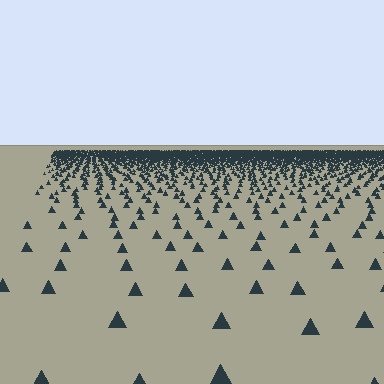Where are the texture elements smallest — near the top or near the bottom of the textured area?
Near the top.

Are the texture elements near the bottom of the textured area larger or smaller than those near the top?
Larger. Near the bottom, elements are closer to the viewer and appear at a bigger on-screen size.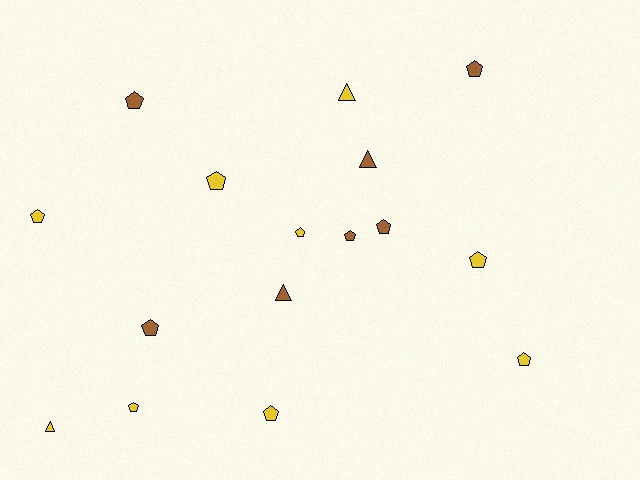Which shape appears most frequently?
Pentagon, with 12 objects.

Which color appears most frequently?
Yellow, with 9 objects.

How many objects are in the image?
There are 16 objects.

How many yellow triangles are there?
There are 2 yellow triangles.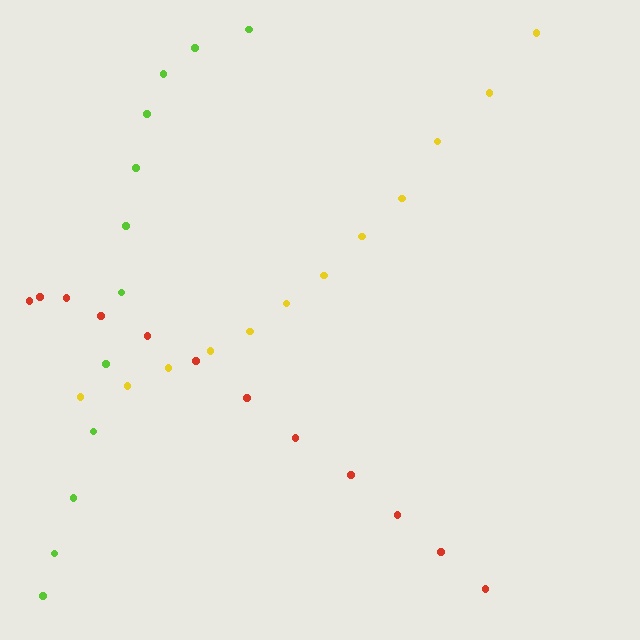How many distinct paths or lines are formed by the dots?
There are 3 distinct paths.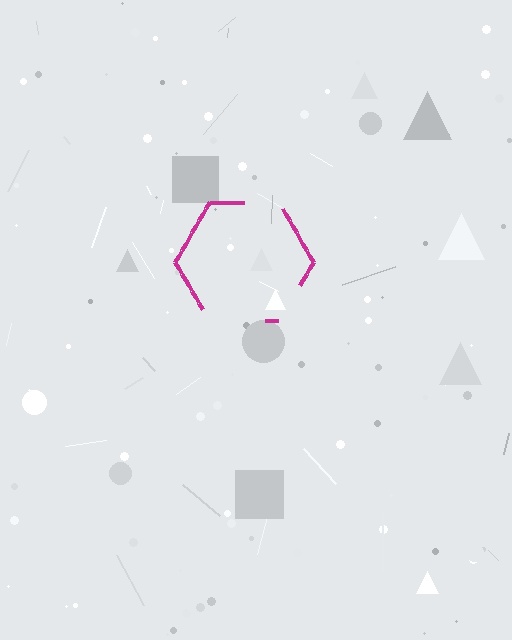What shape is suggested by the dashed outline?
The dashed outline suggests a hexagon.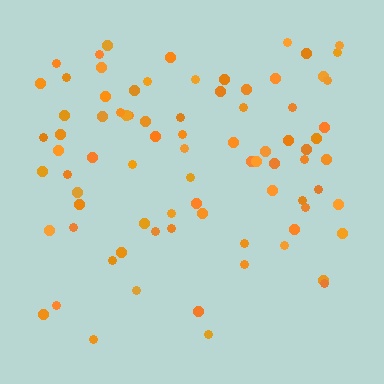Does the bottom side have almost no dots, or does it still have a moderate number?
Still a moderate number, just noticeably fewer than the top.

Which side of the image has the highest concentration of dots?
The top.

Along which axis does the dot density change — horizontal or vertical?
Vertical.